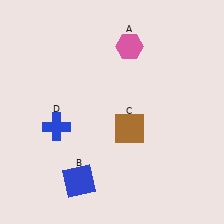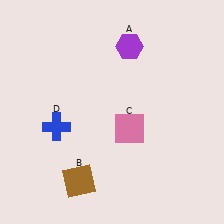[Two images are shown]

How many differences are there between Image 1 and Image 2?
There are 3 differences between the two images.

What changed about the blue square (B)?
In Image 1, B is blue. In Image 2, it changed to brown.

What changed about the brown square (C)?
In Image 1, C is brown. In Image 2, it changed to pink.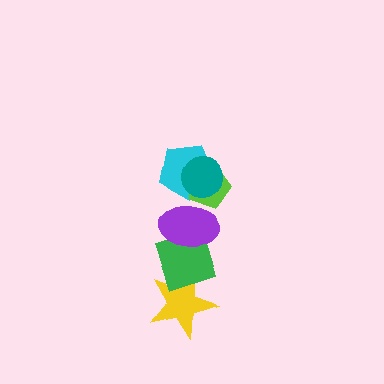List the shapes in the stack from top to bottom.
From top to bottom: the teal circle, the lime pentagon, the cyan pentagon, the purple ellipse, the green diamond, the yellow star.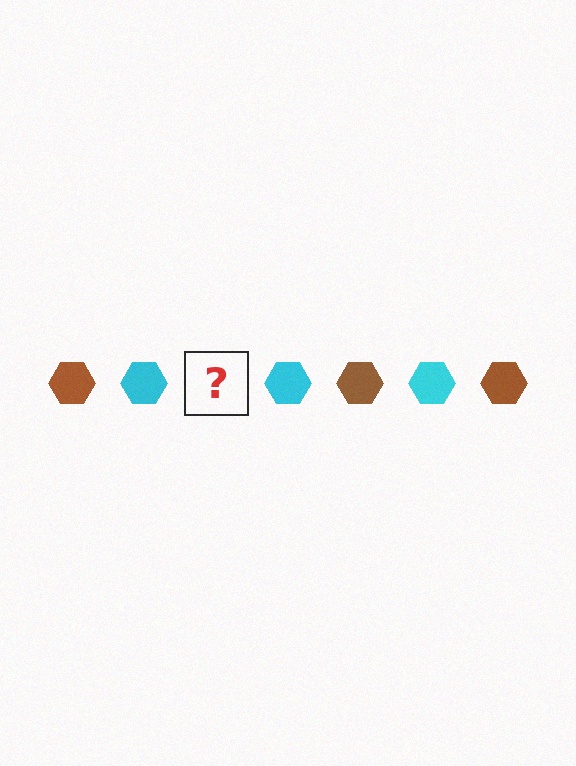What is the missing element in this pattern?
The missing element is a brown hexagon.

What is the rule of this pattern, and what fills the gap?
The rule is that the pattern cycles through brown, cyan hexagons. The gap should be filled with a brown hexagon.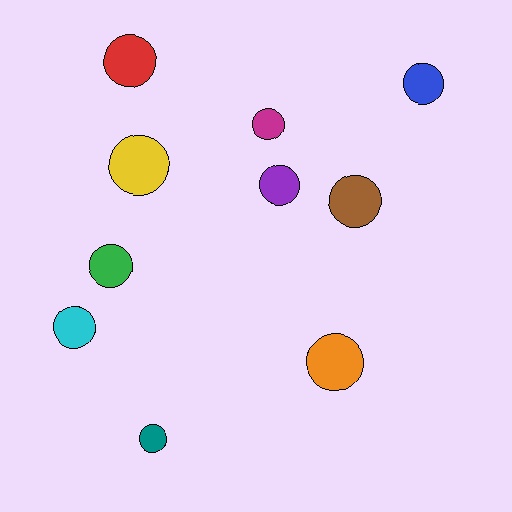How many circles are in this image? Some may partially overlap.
There are 10 circles.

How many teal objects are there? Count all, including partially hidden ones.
There is 1 teal object.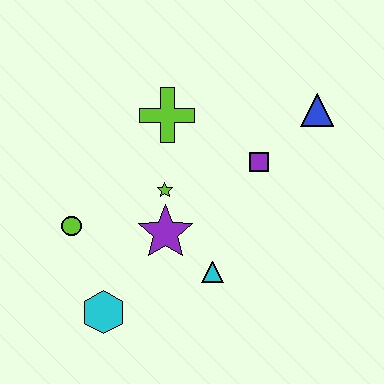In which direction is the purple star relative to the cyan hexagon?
The purple star is above the cyan hexagon.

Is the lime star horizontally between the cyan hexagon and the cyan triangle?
Yes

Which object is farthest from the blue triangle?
The cyan hexagon is farthest from the blue triangle.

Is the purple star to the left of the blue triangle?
Yes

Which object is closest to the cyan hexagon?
The lime circle is closest to the cyan hexagon.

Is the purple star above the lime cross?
No